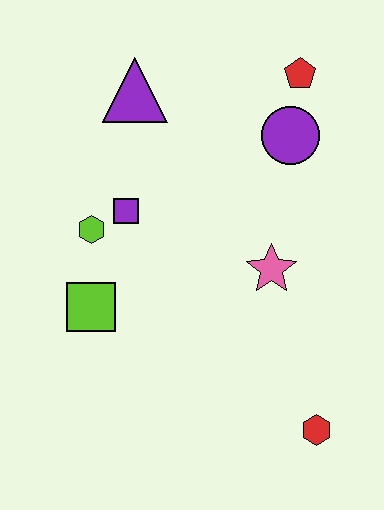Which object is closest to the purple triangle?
The purple square is closest to the purple triangle.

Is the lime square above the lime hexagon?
No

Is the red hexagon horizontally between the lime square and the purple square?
No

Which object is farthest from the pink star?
The purple triangle is farthest from the pink star.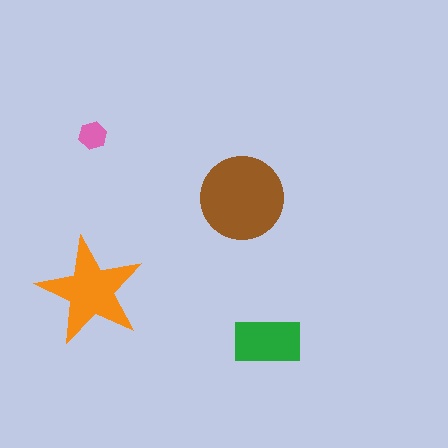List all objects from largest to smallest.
The brown circle, the orange star, the green rectangle, the pink hexagon.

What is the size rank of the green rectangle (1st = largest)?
3rd.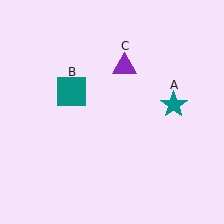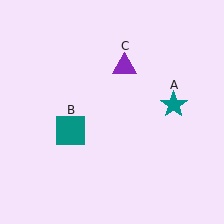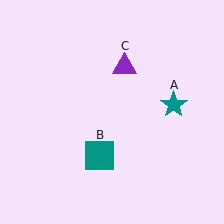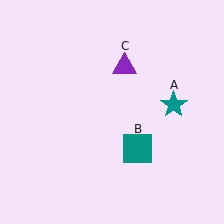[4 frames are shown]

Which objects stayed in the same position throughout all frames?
Teal star (object A) and purple triangle (object C) remained stationary.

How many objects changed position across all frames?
1 object changed position: teal square (object B).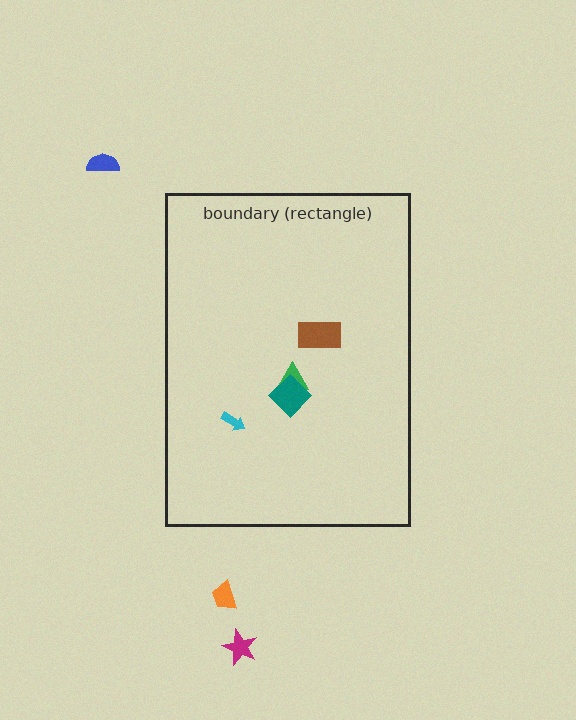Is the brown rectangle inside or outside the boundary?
Inside.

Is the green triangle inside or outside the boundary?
Inside.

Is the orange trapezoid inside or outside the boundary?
Outside.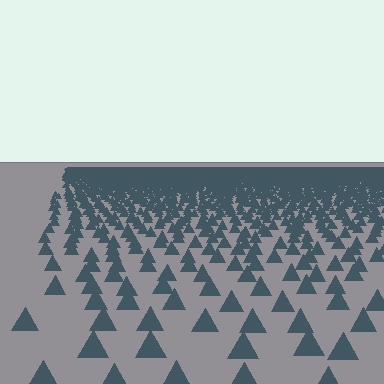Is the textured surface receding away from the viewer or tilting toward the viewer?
The surface is receding away from the viewer. Texture elements get smaller and denser toward the top.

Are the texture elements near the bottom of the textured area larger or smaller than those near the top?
Larger. Near the bottom, elements are closer to the viewer and appear at a bigger on-screen size.